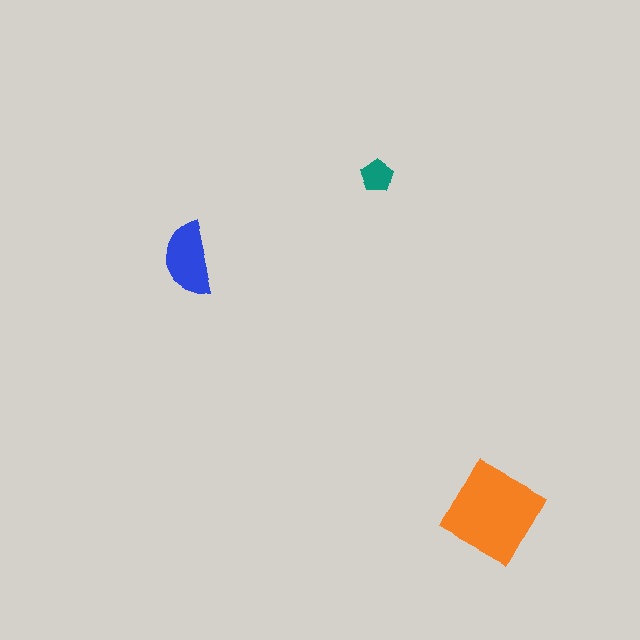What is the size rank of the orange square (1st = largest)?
1st.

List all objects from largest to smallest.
The orange square, the blue semicircle, the teal pentagon.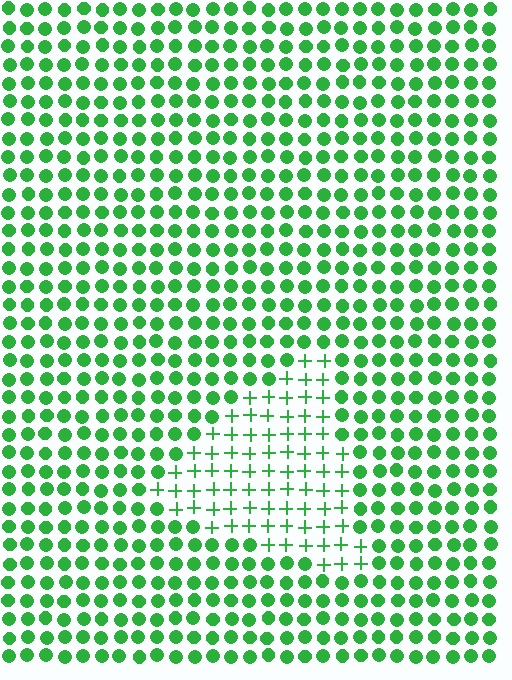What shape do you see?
I see a triangle.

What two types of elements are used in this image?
The image uses plus signs inside the triangle region and circles outside it.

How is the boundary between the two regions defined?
The boundary is defined by a change in element shape: plus signs inside vs. circles outside. All elements share the same color and spacing.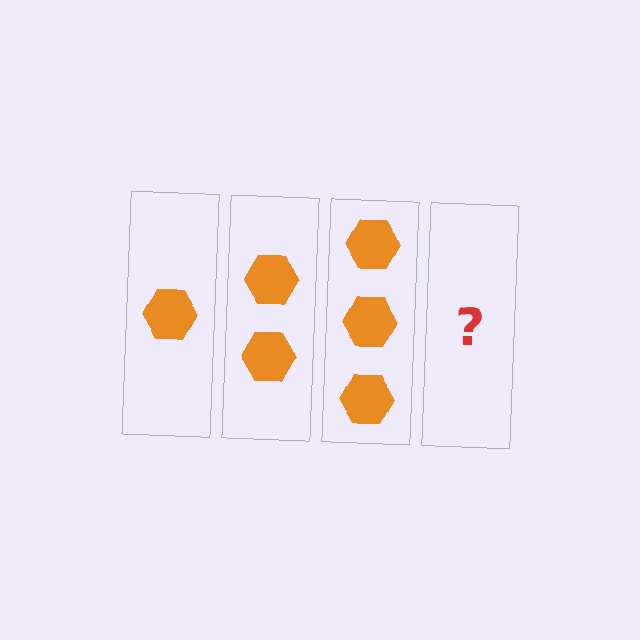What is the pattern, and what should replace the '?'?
The pattern is that each step adds one more hexagon. The '?' should be 4 hexagons.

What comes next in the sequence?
The next element should be 4 hexagons.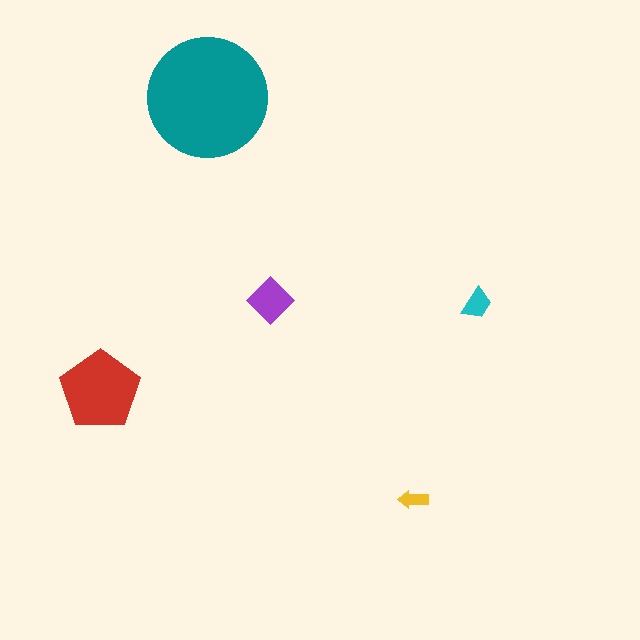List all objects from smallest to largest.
The yellow arrow, the cyan trapezoid, the purple diamond, the red pentagon, the teal circle.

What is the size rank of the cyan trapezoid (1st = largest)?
4th.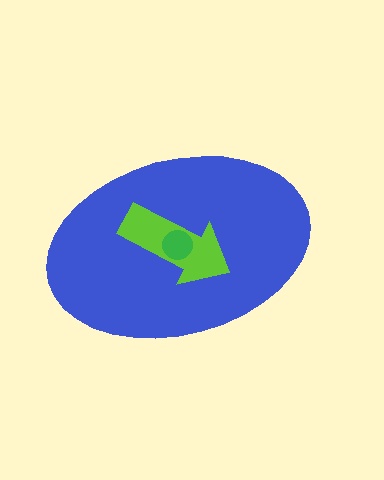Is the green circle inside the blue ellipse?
Yes.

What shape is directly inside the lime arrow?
The green circle.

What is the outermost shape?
The blue ellipse.